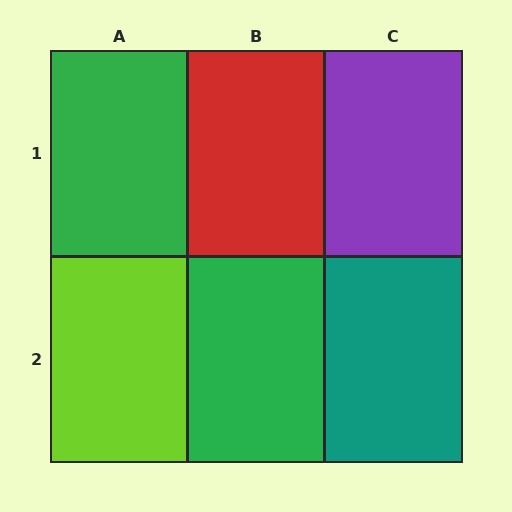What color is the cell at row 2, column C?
Teal.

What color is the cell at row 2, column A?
Lime.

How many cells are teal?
1 cell is teal.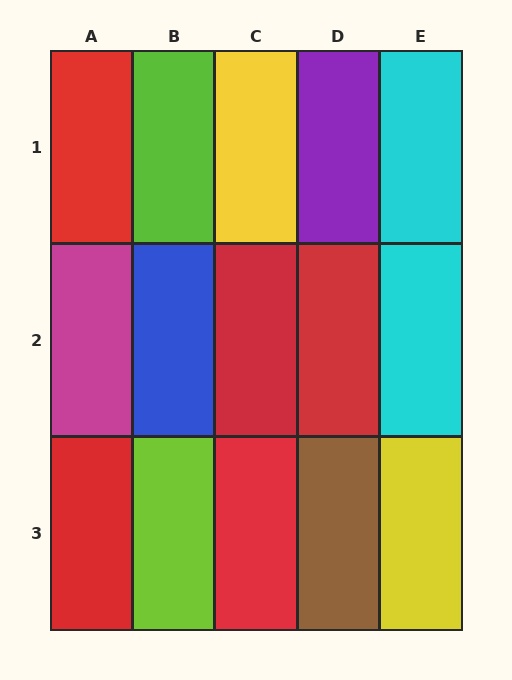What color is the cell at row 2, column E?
Cyan.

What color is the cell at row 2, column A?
Magenta.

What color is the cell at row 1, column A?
Red.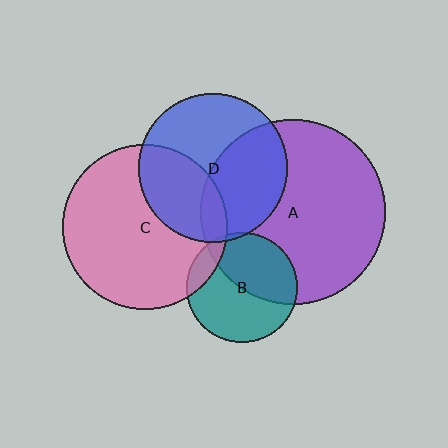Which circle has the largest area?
Circle A (purple).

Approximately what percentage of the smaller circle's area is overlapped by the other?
Approximately 10%.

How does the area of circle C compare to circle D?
Approximately 1.2 times.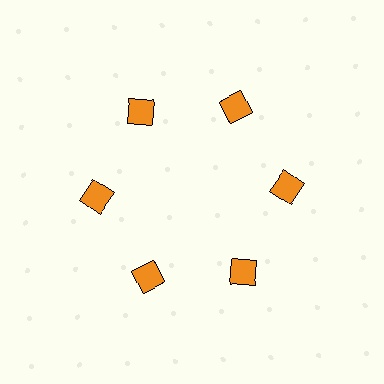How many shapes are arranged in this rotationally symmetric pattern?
There are 6 shapes, arranged in 6 groups of 1.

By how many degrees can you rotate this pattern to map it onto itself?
The pattern maps onto itself every 60 degrees of rotation.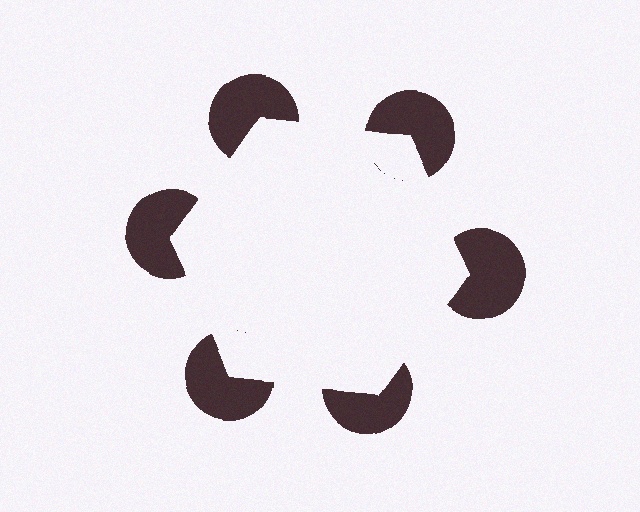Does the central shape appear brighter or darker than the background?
It typically appears slightly brighter than the background, even though no actual brightness change is drawn.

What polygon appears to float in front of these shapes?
An illusory hexagon — its edges are inferred from the aligned wedge cuts in the pac-man discs, not physically drawn.